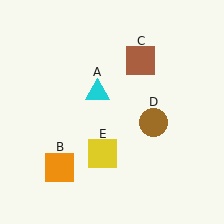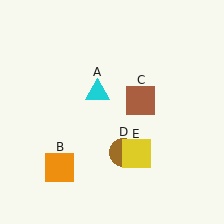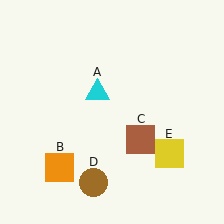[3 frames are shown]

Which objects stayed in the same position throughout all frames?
Cyan triangle (object A) and orange square (object B) remained stationary.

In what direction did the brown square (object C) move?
The brown square (object C) moved down.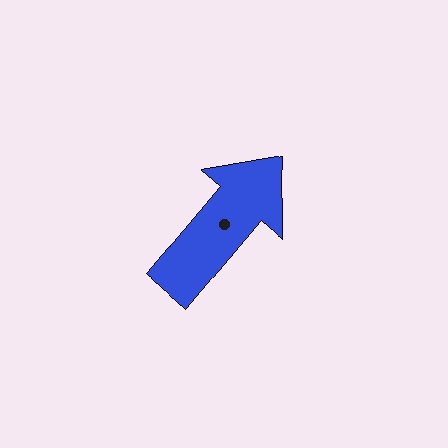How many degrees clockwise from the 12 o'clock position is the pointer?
Approximately 40 degrees.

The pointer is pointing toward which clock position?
Roughly 1 o'clock.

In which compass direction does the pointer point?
Northeast.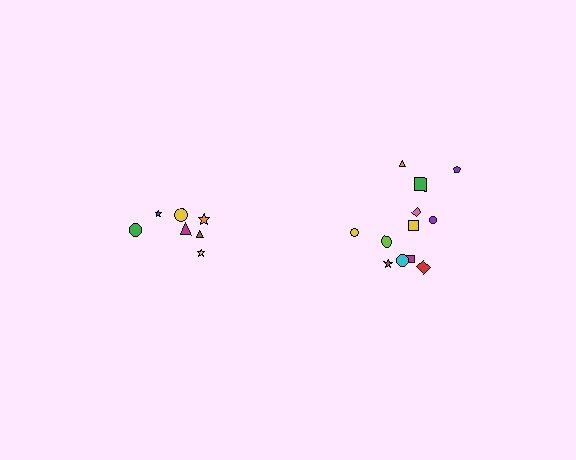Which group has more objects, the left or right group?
The right group.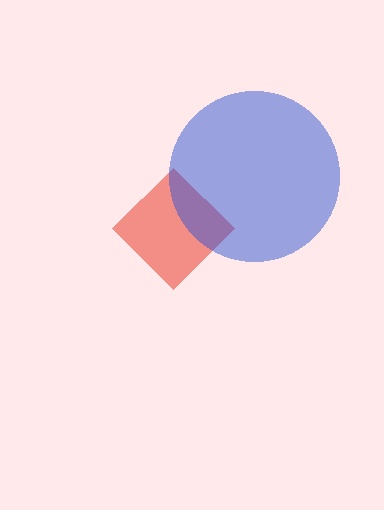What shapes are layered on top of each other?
The layered shapes are: a red diamond, a blue circle.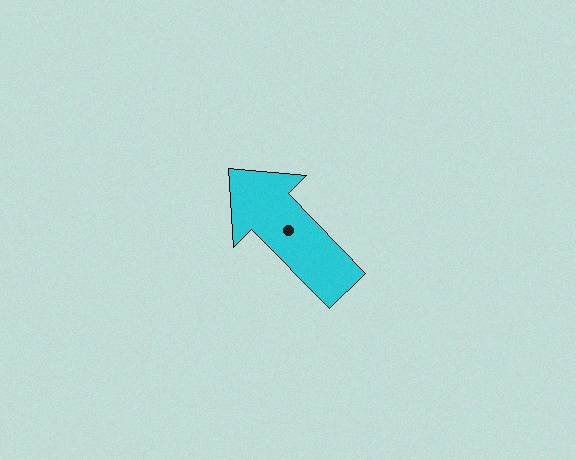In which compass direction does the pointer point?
Northwest.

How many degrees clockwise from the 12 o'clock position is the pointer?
Approximately 316 degrees.